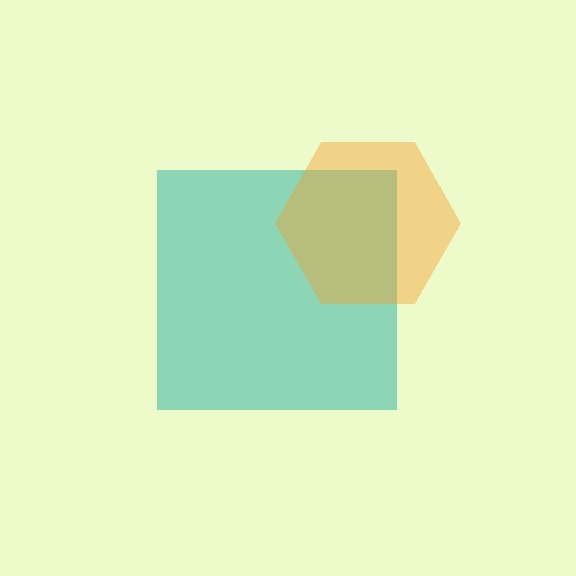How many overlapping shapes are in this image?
There are 2 overlapping shapes in the image.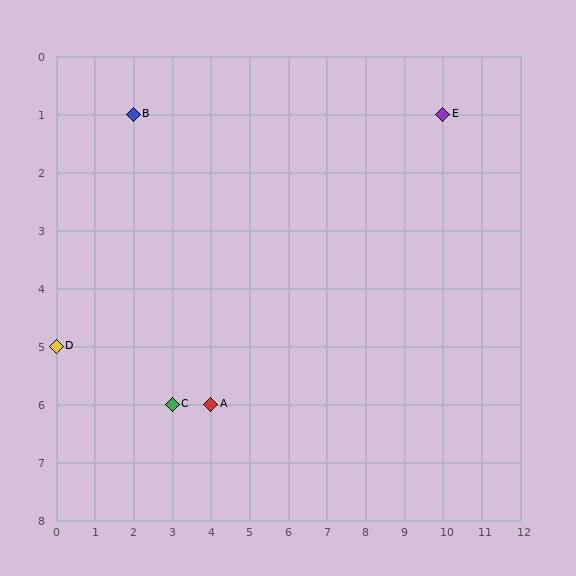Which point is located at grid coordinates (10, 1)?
Point E is at (10, 1).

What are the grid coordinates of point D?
Point D is at grid coordinates (0, 5).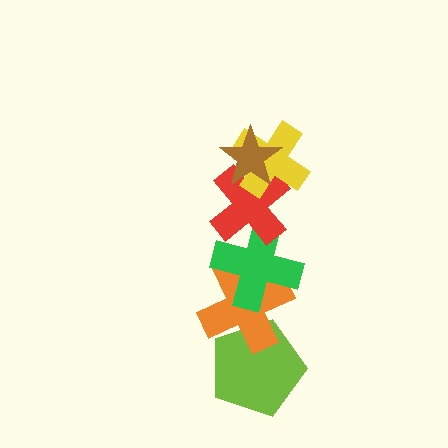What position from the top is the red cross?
The red cross is 3rd from the top.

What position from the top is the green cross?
The green cross is 4th from the top.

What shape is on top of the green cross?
The red cross is on top of the green cross.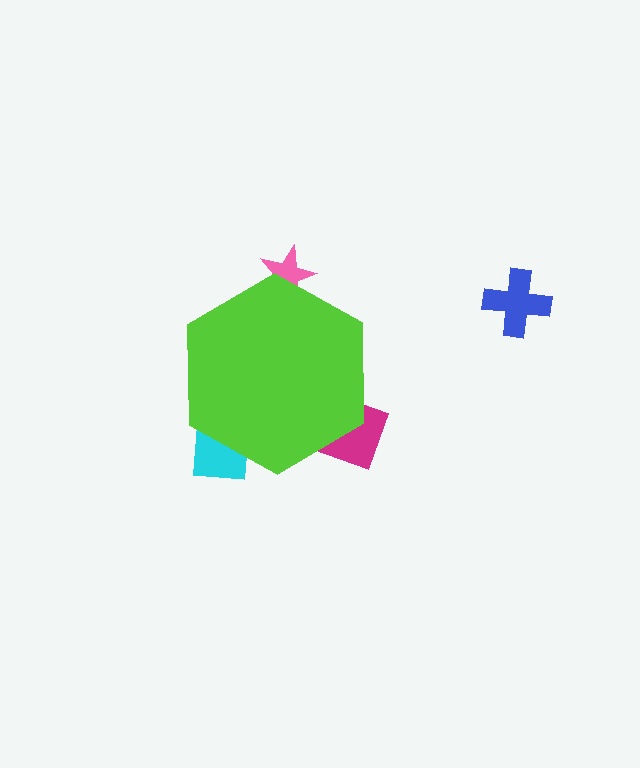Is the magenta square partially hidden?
Yes, the magenta square is partially hidden behind the lime hexagon.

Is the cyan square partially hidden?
Yes, the cyan square is partially hidden behind the lime hexagon.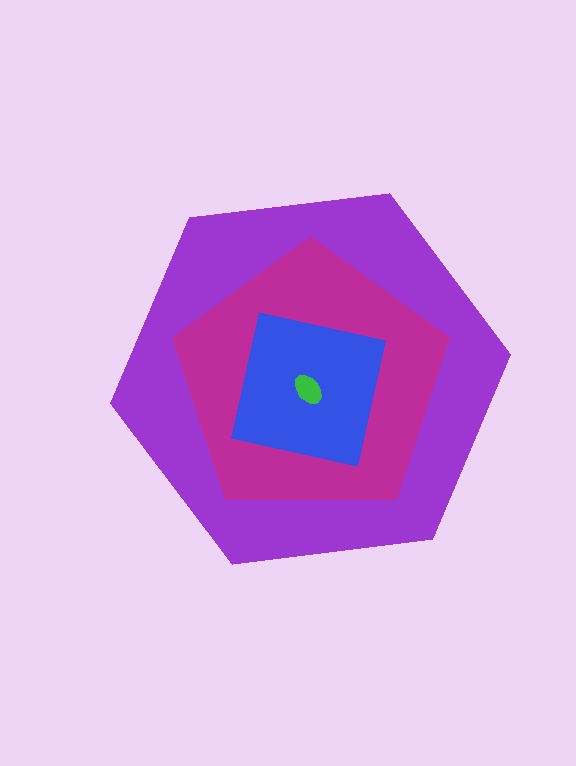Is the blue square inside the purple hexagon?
Yes.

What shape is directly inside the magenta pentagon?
The blue square.